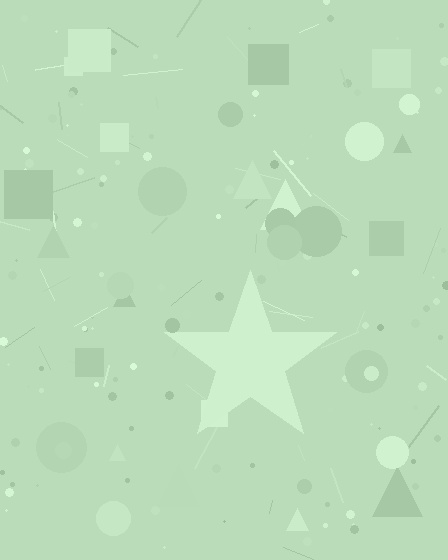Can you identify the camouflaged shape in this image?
The camouflaged shape is a star.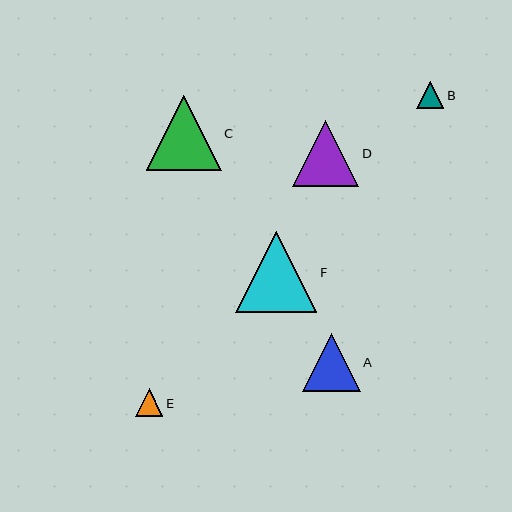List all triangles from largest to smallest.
From largest to smallest: F, C, D, A, E, B.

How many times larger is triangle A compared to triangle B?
Triangle A is approximately 2.1 times the size of triangle B.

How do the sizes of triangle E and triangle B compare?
Triangle E and triangle B are approximately the same size.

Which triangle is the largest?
Triangle F is the largest with a size of approximately 81 pixels.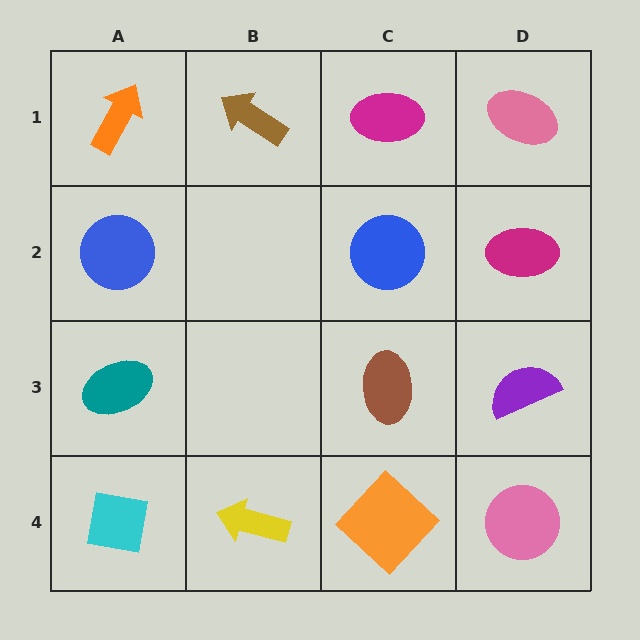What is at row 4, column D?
A pink circle.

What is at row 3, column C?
A brown ellipse.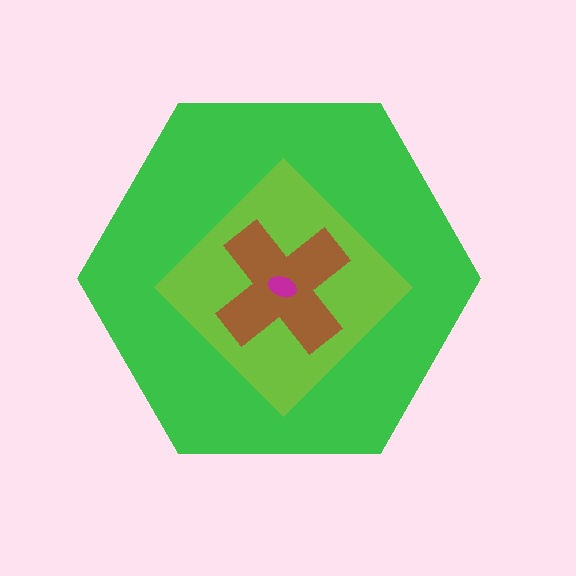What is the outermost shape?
The green hexagon.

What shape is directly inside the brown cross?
The magenta ellipse.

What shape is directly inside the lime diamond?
The brown cross.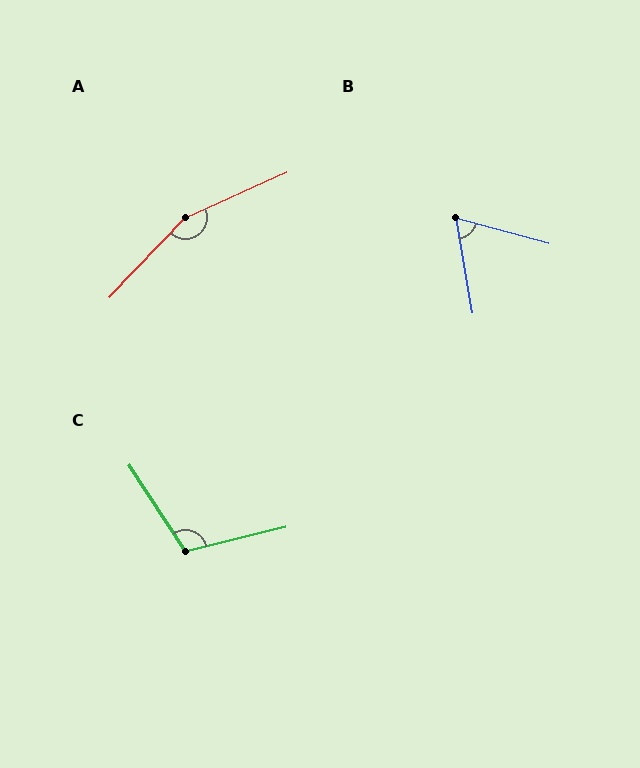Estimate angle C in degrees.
Approximately 110 degrees.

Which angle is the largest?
A, at approximately 158 degrees.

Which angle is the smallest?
B, at approximately 65 degrees.